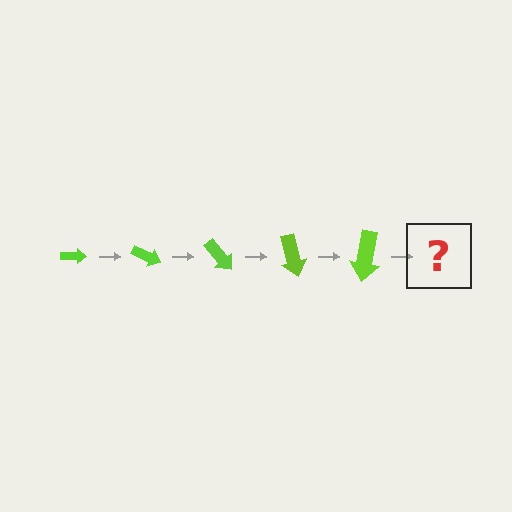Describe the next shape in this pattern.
It should be an arrow, larger than the previous one and rotated 125 degrees from the start.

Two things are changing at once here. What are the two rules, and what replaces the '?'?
The two rules are that the arrow grows larger each step and it rotates 25 degrees each step. The '?' should be an arrow, larger than the previous one and rotated 125 degrees from the start.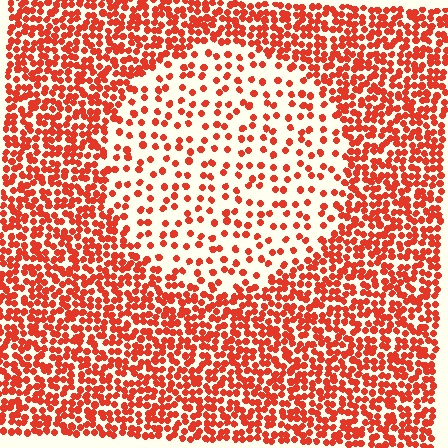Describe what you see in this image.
The image contains small red elements arranged at two different densities. A circle-shaped region is visible where the elements are less densely packed than the surrounding area.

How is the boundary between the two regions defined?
The boundary is defined by a change in element density (approximately 2.6x ratio). All elements are the same color, size, and shape.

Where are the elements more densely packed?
The elements are more densely packed outside the circle boundary.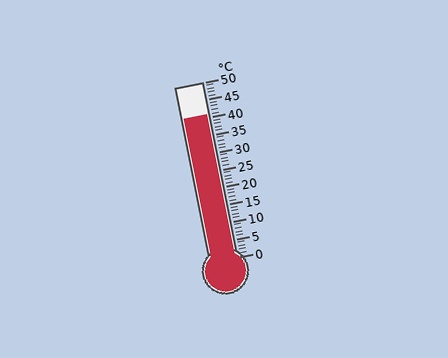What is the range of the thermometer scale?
The thermometer scale ranges from 0°C to 50°C.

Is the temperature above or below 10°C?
The temperature is above 10°C.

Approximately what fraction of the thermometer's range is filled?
The thermometer is filled to approximately 80% of its range.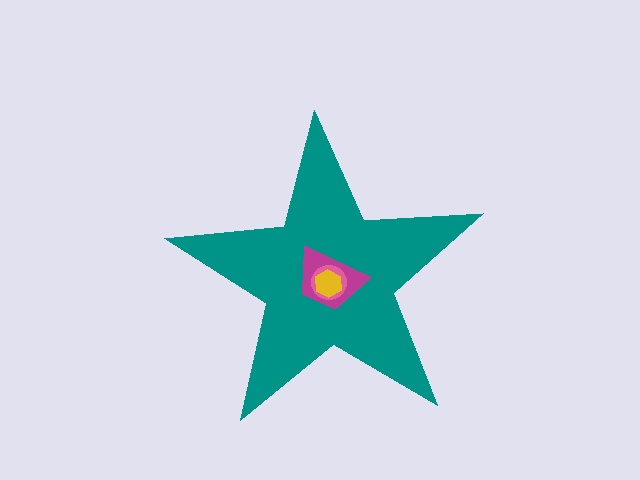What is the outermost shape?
The teal star.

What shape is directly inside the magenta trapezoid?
The pink circle.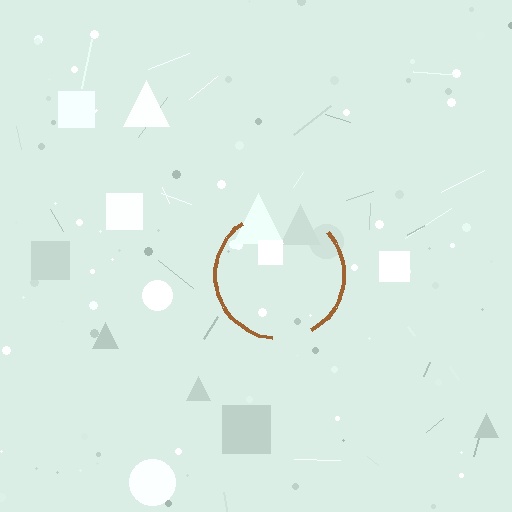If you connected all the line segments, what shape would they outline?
They would outline a circle.